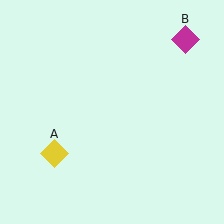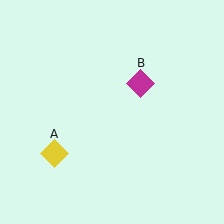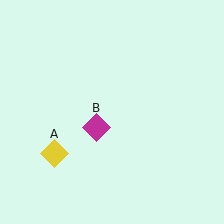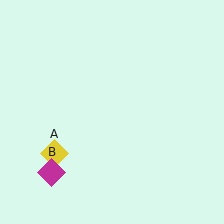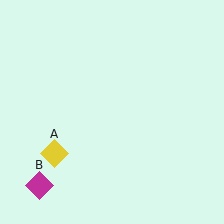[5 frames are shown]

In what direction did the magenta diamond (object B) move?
The magenta diamond (object B) moved down and to the left.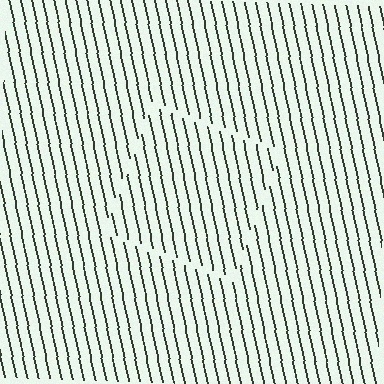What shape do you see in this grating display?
An illusory square. The interior of the shape contains the same grating, shifted by half a period — the contour is defined by the phase discontinuity where line-ends from the inner and outer gratings abut.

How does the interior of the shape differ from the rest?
The interior of the shape contains the same grating, shifted by half a period — the contour is defined by the phase discontinuity where line-ends from the inner and outer gratings abut.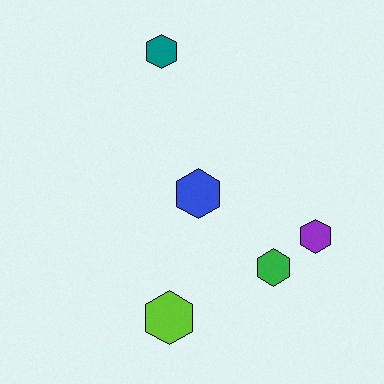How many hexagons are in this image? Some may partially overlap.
There are 5 hexagons.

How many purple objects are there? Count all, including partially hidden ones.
There is 1 purple object.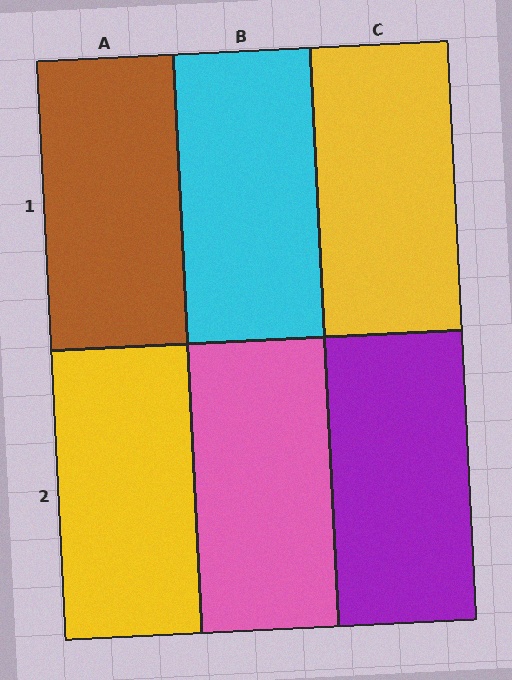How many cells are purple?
1 cell is purple.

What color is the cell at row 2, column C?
Purple.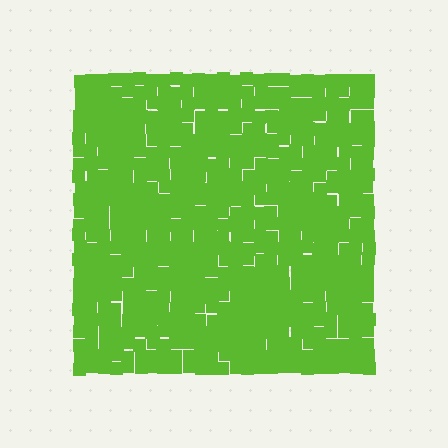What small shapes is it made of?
It is made of small squares.